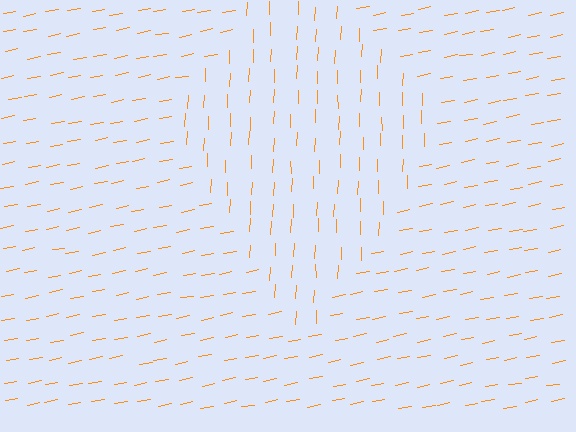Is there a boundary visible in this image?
Yes, there is a texture boundary formed by a change in line orientation.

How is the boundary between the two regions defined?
The boundary is defined purely by a change in line orientation (approximately 77 degrees difference). All lines are the same color and thickness.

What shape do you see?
I see a diamond.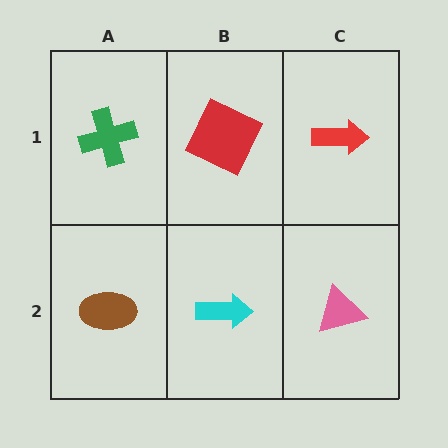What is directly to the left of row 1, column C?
A red square.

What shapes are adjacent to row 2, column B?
A red square (row 1, column B), a brown ellipse (row 2, column A), a pink triangle (row 2, column C).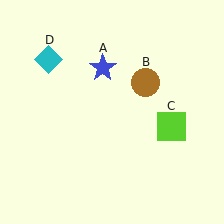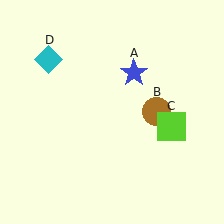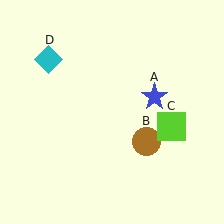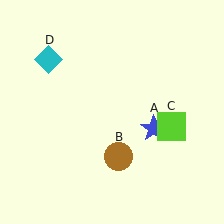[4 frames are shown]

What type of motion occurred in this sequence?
The blue star (object A), brown circle (object B) rotated clockwise around the center of the scene.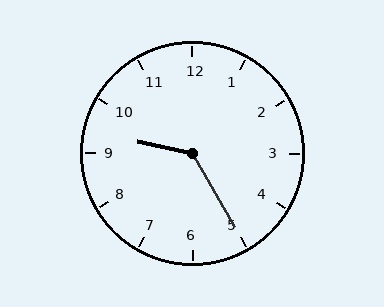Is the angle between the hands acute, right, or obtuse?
It is obtuse.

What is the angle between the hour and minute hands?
Approximately 132 degrees.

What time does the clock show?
9:25.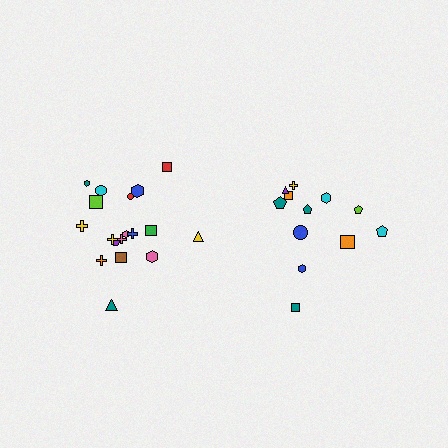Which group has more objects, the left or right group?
The left group.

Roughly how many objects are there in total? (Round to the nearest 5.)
Roughly 30 objects in total.